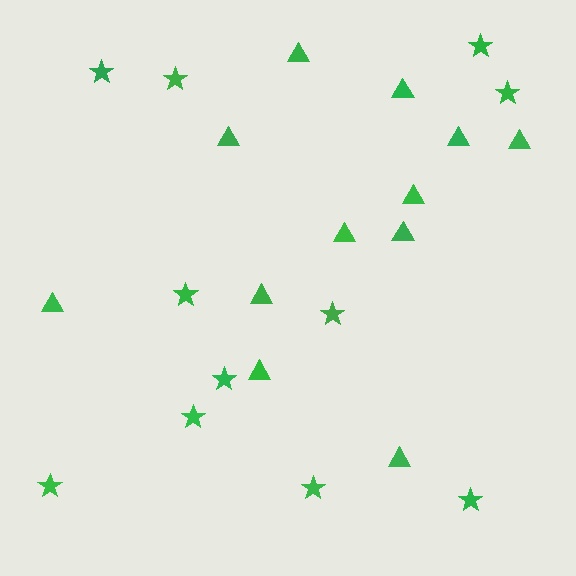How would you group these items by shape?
There are 2 groups: one group of triangles (12) and one group of stars (11).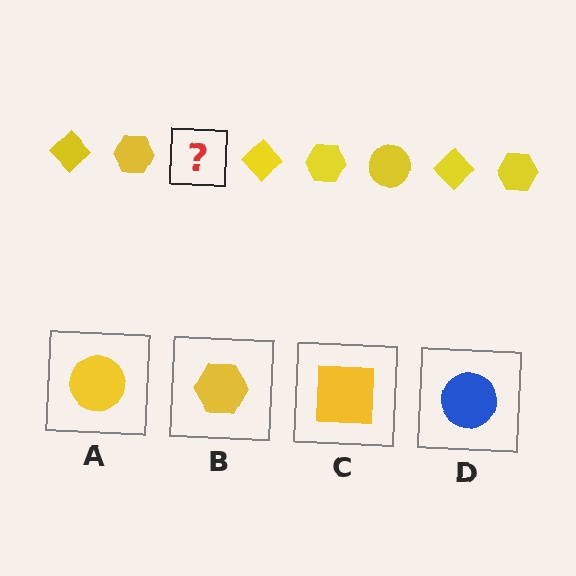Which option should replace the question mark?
Option A.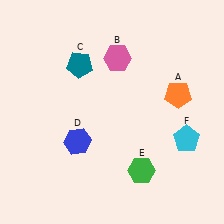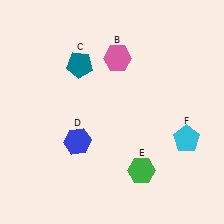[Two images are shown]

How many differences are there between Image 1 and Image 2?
There is 1 difference between the two images.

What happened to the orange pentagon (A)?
The orange pentagon (A) was removed in Image 2. It was in the top-right area of Image 1.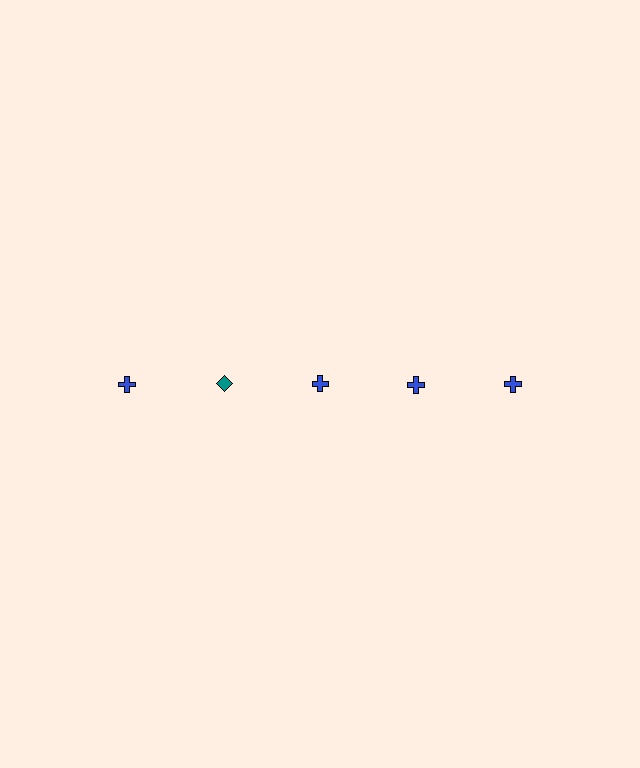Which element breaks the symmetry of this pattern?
The teal diamond in the top row, second from left column breaks the symmetry. All other shapes are blue crosses.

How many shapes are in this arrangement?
There are 5 shapes arranged in a grid pattern.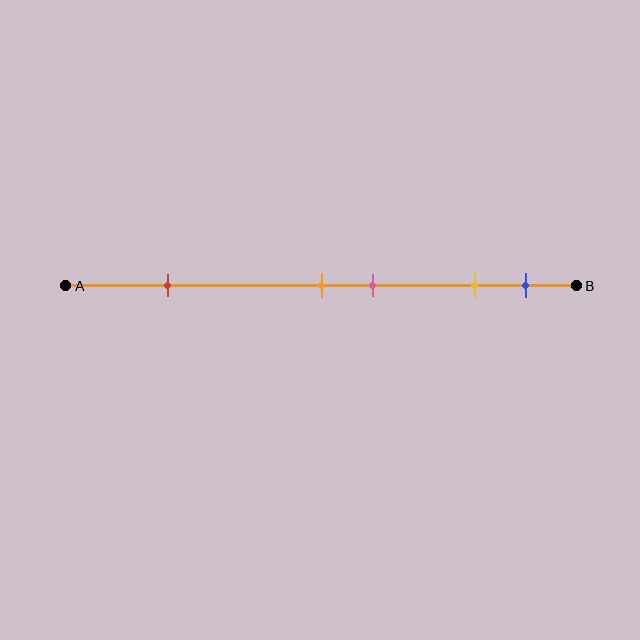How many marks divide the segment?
There are 5 marks dividing the segment.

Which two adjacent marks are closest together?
The orange and pink marks are the closest adjacent pair.